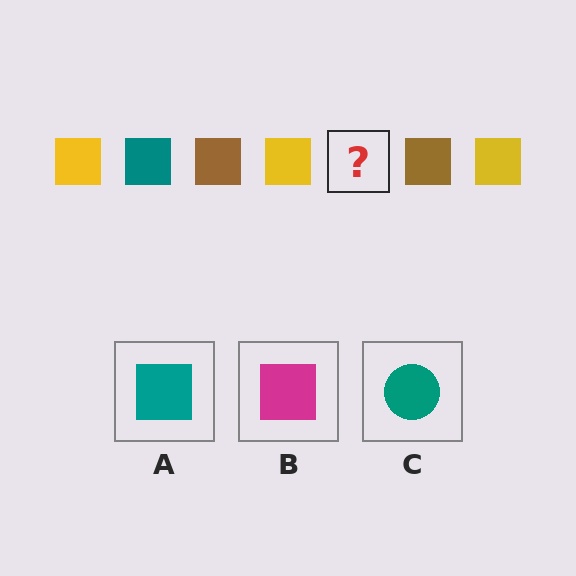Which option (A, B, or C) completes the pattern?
A.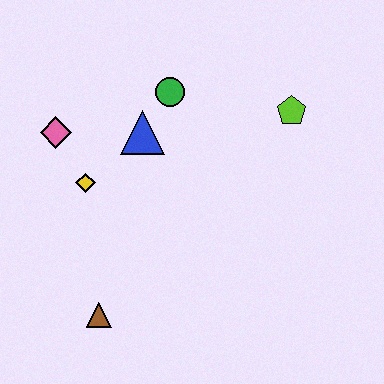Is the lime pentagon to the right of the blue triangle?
Yes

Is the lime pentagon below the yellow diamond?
No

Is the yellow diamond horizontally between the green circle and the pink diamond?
Yes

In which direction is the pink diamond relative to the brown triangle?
The pink diamond is above the brown triangle.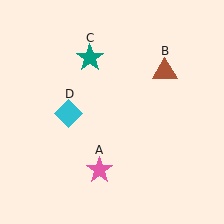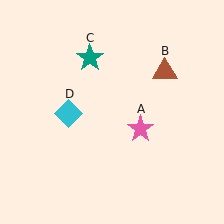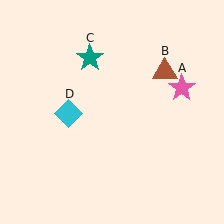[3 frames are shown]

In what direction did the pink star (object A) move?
The pink star (object A) moved up and to the right.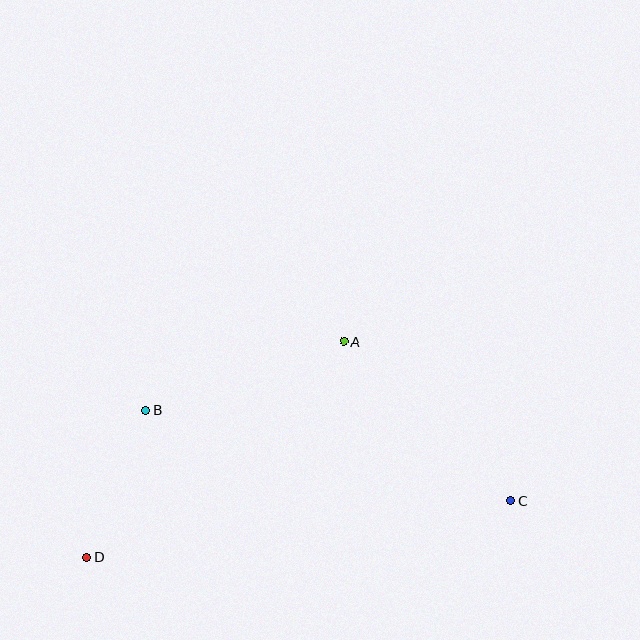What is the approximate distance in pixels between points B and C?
The distance between B and C is approximately 376 pixels.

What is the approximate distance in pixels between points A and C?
The distance between A and C is approximately 231 pixels.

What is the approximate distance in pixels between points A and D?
The distance between A and D is approximately 336 pixels.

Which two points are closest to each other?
Points B and D are closest to each other.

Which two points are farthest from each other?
Points C and D are farthest from each other.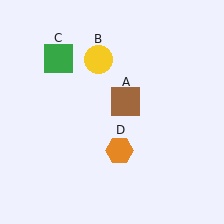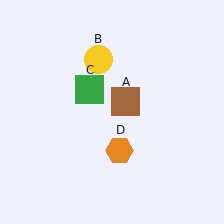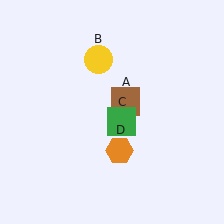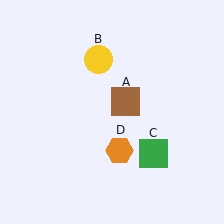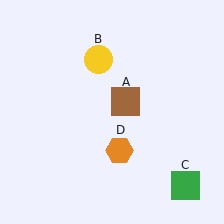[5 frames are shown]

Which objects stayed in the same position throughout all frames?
Brown square (object A) and yellow circle (object B) and orange hexagon (object D) remained stationary.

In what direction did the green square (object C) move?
The green square (object C) moved down and to the right.